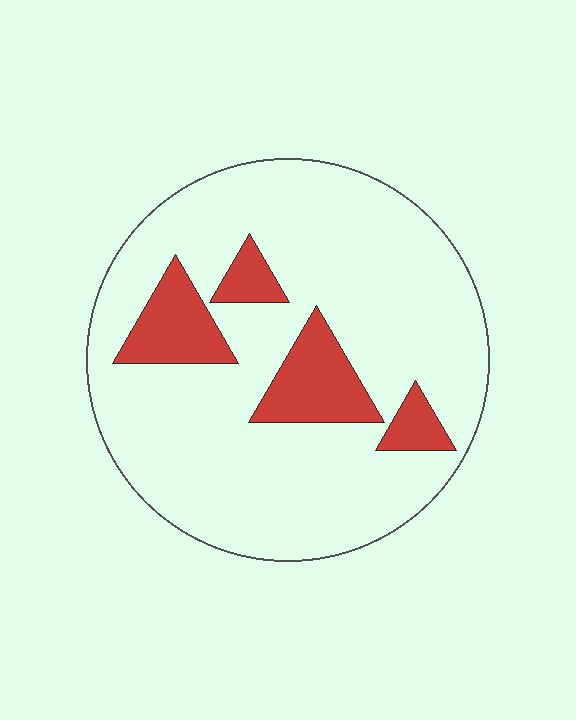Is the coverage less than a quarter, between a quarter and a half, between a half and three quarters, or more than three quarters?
Less than a quarter.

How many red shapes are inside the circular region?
4.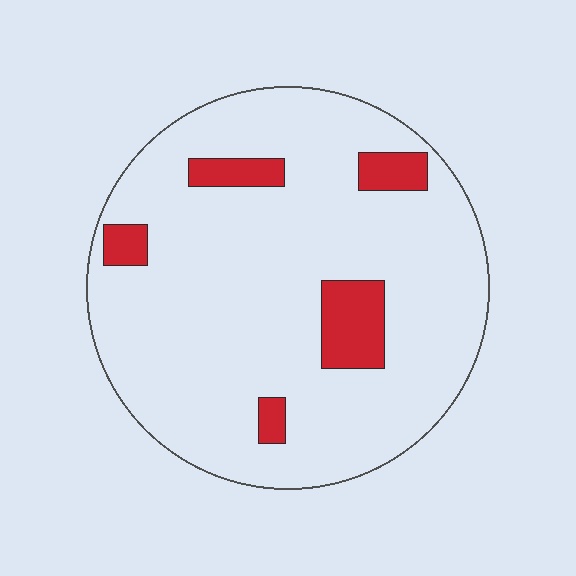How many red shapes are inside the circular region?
5.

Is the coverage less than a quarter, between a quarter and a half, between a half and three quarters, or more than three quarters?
Less than a quarter.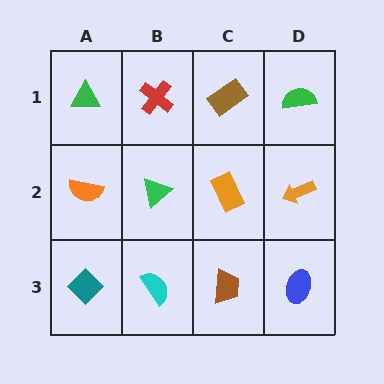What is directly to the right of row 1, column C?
A green semicircle.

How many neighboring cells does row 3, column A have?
2.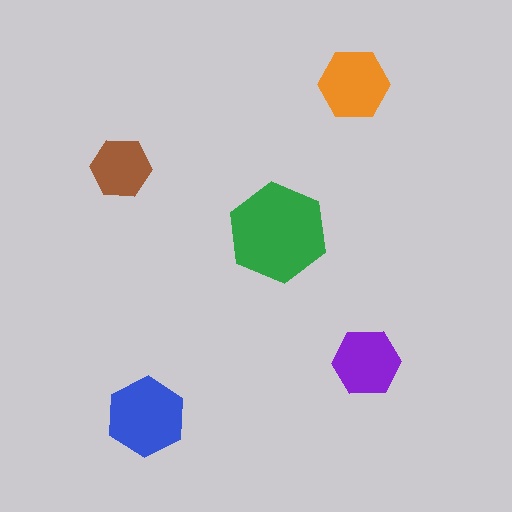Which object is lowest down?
The blue hexagon is bottommost.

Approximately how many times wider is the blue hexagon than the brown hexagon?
About 1.5 times wider.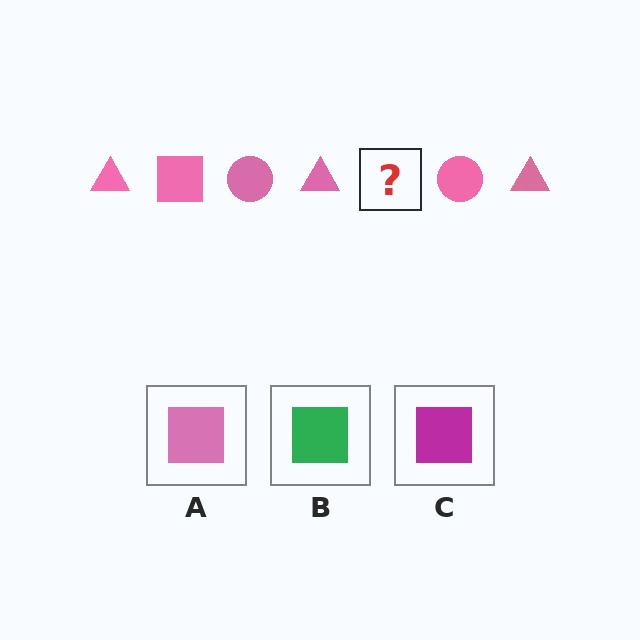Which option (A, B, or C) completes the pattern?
A.